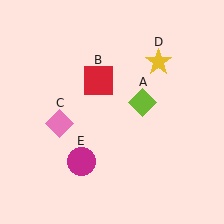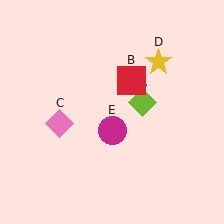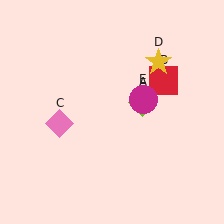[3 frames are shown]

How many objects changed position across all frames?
2 objects changed position: red square (object B), magenta circle (object E).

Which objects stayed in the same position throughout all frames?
Lime diamond (object A) and pink diamond (object C) and yellow star (object D) remained stationary.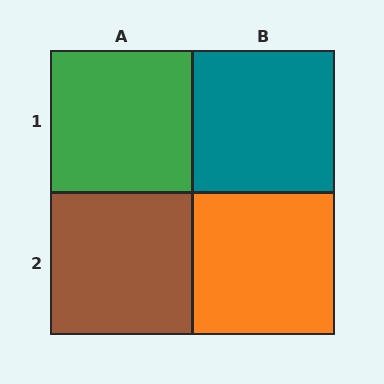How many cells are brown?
1 cell is brown.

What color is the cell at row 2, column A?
Brown.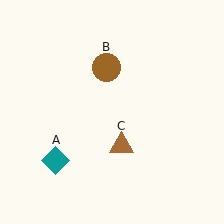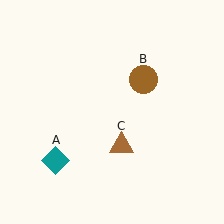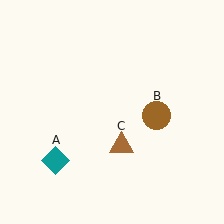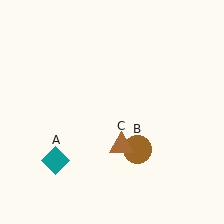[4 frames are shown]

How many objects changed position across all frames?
1 object changed position: brown circle (object B).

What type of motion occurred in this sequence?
The brown circle (object B) rotated clockwise around the center of the scene.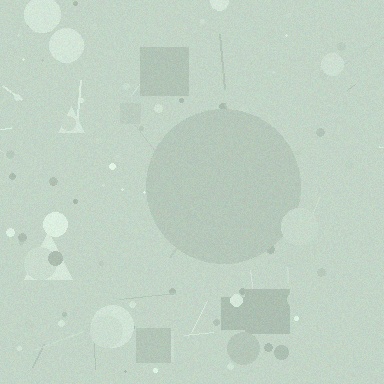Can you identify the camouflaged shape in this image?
The camouflaged shape is a circle.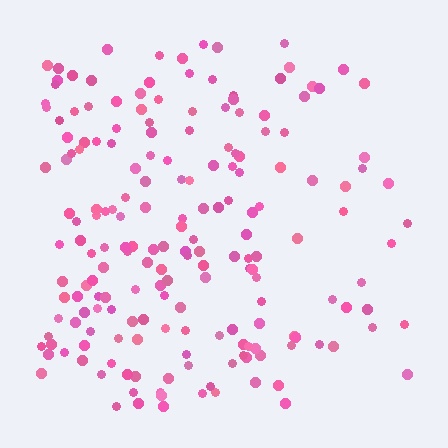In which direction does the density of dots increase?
From right to left, with the left side densest.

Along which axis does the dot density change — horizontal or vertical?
Horizontal.